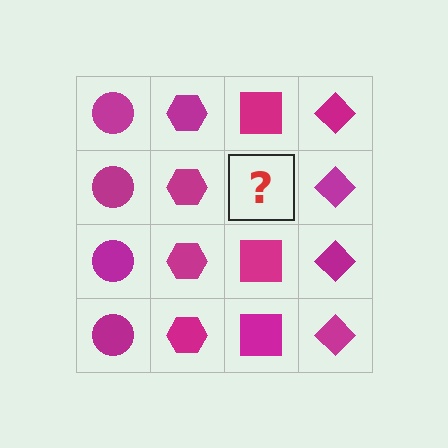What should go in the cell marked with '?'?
The missing cell should contain a magenta square.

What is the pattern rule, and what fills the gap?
The rule is that each column has a consistent shape. The gap should be filled with a magenta square.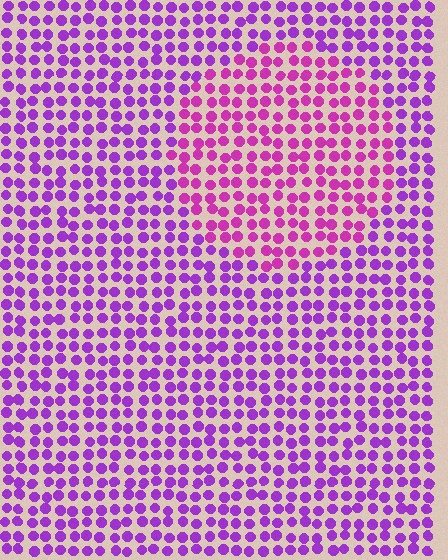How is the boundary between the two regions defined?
The boundary is defined purely by a slight shift in hue (about 28 degrees). Spacing, size, and orientation are identical on both sides.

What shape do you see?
I see a circle.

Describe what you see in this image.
The image is filled with small purple elements in a uniform arrangement. A circle-shaped region is visible where the elements are tinted to a slightly different hue, forming a subtle color boundary.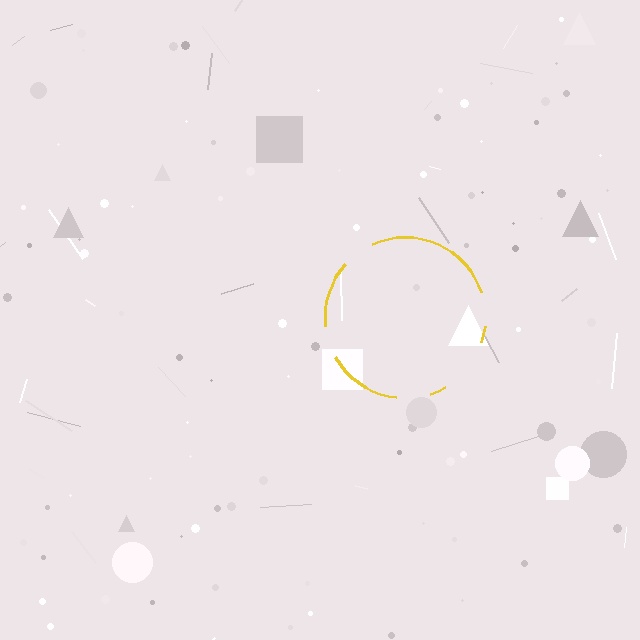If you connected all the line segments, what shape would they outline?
They would outline a circle.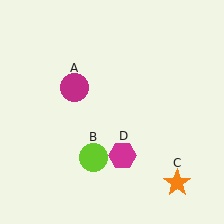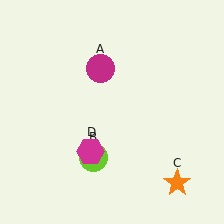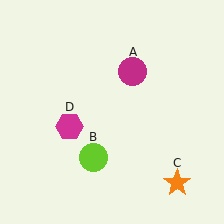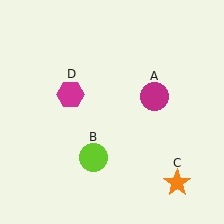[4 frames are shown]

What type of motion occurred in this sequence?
The magenta circle (object A), magenta hexagon (object D) rotated clockwise around the center of the scene.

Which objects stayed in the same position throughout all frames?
Lime circle (object B) and orange star (object C) remained stationary.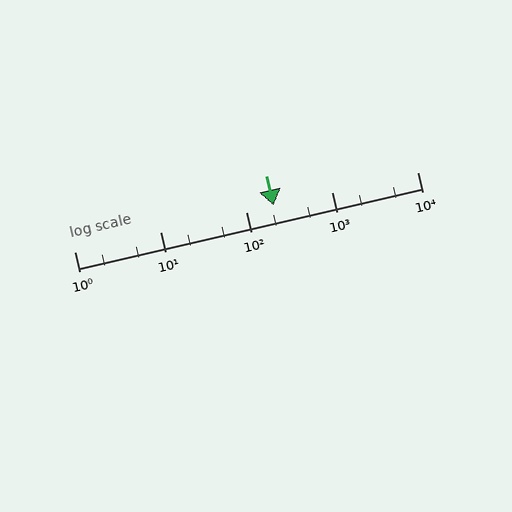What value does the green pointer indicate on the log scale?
The pointer indicates approximately 210.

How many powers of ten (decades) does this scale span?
The scale spans 4 decades, from 1 to 10000.